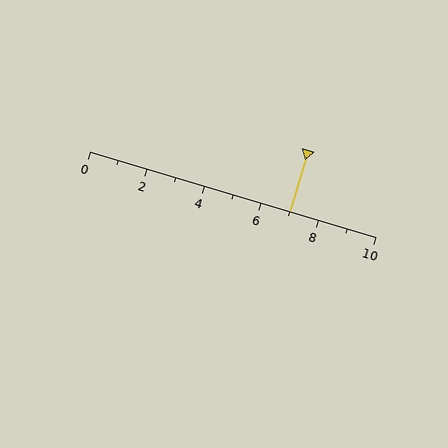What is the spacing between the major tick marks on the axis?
The major ticks are spaced 2 apart.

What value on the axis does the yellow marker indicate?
The marker indicates approximately 7.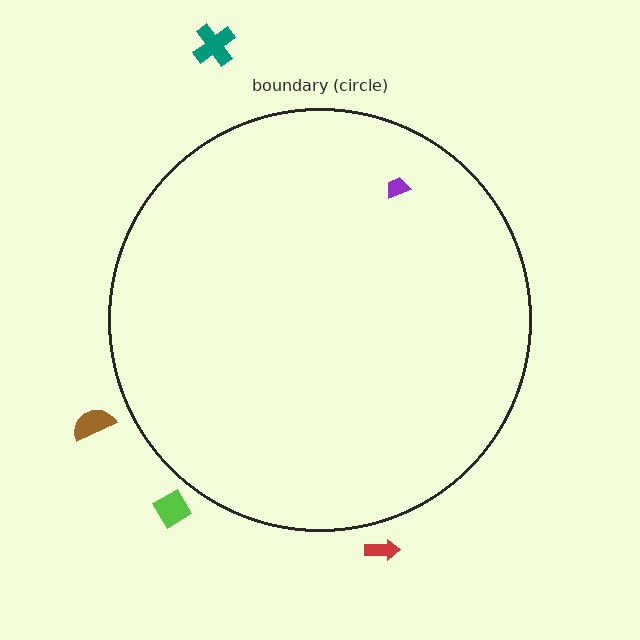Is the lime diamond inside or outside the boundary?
Outside.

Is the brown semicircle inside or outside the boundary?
Outside.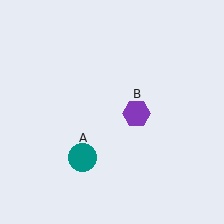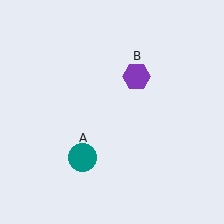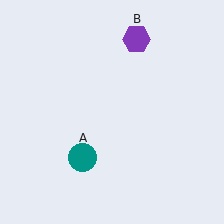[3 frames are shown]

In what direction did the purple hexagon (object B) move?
The purple hexagon (object B) moved up.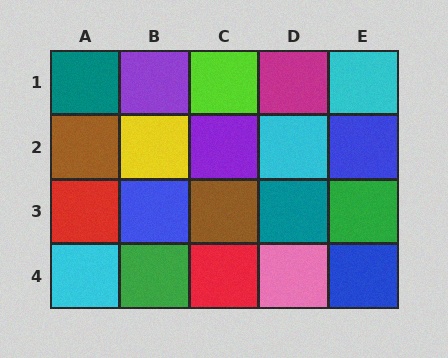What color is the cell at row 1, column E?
Cyan.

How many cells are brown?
2 cells are brown.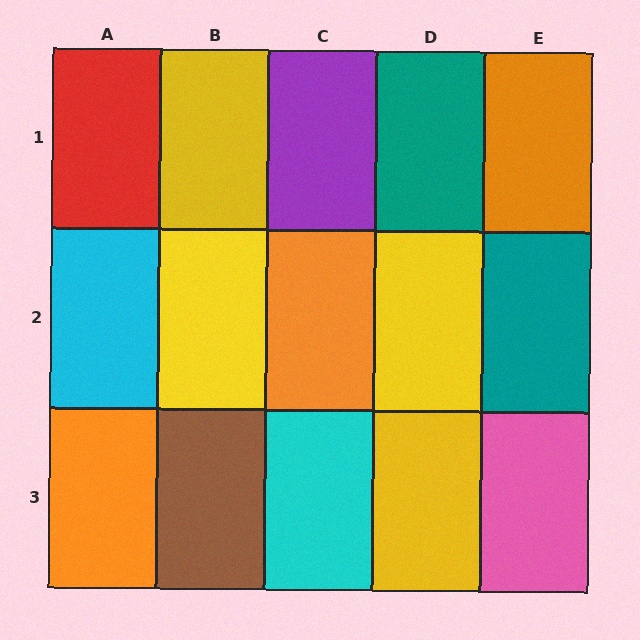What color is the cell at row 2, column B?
Yellow.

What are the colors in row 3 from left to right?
Orange, brown, cyan, yellow, pink.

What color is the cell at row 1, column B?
Yellow.